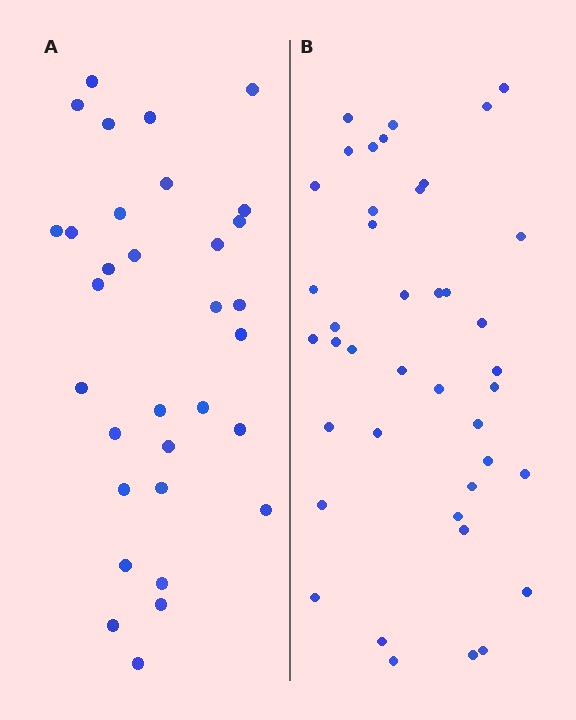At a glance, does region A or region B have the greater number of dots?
Region B (the right region) has more dots.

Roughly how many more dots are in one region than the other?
Region B has roughly 8 or so more dots than region A.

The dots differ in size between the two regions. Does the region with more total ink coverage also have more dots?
No. Region A has more total ink coverage because its dots are larger, but region B actually contains more individual dots. Total area can be misleading — the number of items is what matters here.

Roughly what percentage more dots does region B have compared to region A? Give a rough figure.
About 30% more.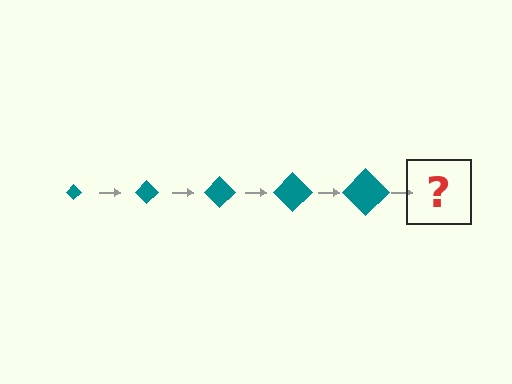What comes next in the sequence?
The next element should be a teal diamond, larger than the previous one.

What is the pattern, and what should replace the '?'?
The pattern is that the diamond gets progressively larger each step. The '?' should be a teal diamond, larger than the previous one.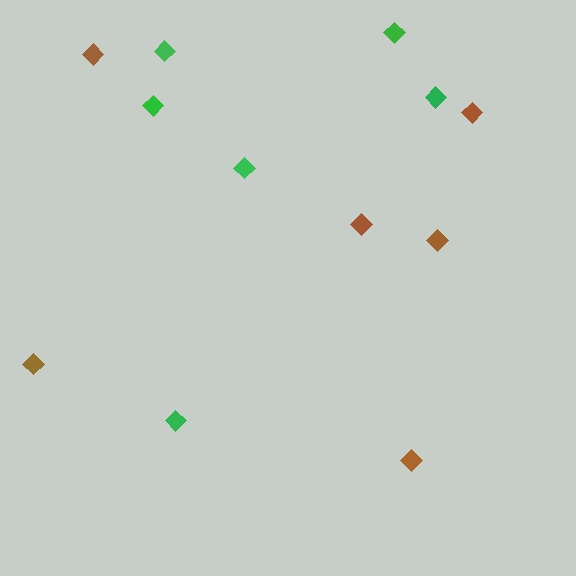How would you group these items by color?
There are 2 groups: one group of green diamonds (6) and one group of brown diamonds (6).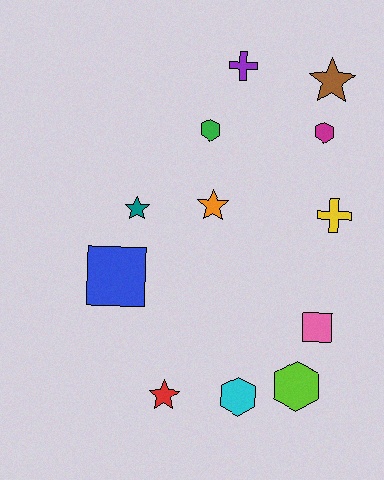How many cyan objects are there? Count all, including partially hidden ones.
There is 1 cyan object.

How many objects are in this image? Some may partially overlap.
There are 12 objects.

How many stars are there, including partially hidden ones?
There are 4 stars.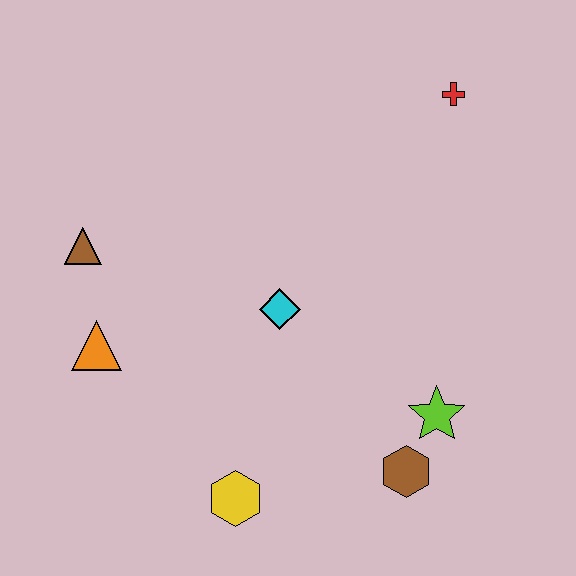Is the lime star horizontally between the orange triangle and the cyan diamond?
No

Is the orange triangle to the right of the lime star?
No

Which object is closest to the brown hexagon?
The lime star is closest to the brown hexagon.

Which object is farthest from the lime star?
The brown triangle is farthest from the lime star.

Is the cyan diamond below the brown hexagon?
No